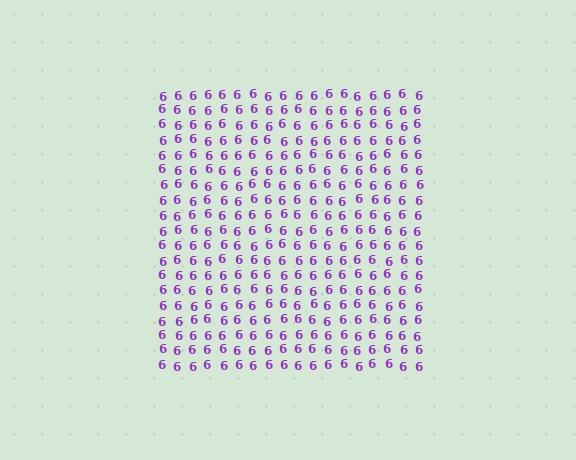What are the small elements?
The small elements are digit 6's.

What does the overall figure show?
The overall figure shows a square.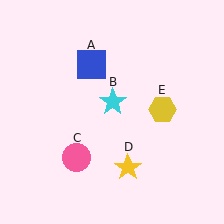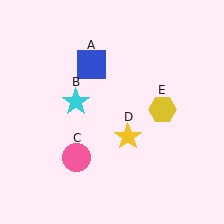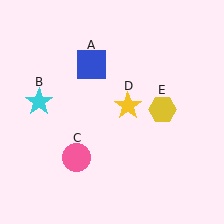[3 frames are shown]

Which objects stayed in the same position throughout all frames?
Blue square (object A) and pink circle (object C) and yellow hexagon (object E) remained stationary.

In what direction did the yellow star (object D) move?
The yellow star (object D) moved up.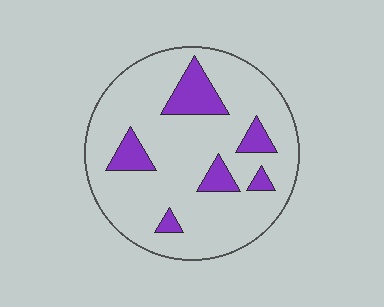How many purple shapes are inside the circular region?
6.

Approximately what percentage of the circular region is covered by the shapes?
Approximately 15%.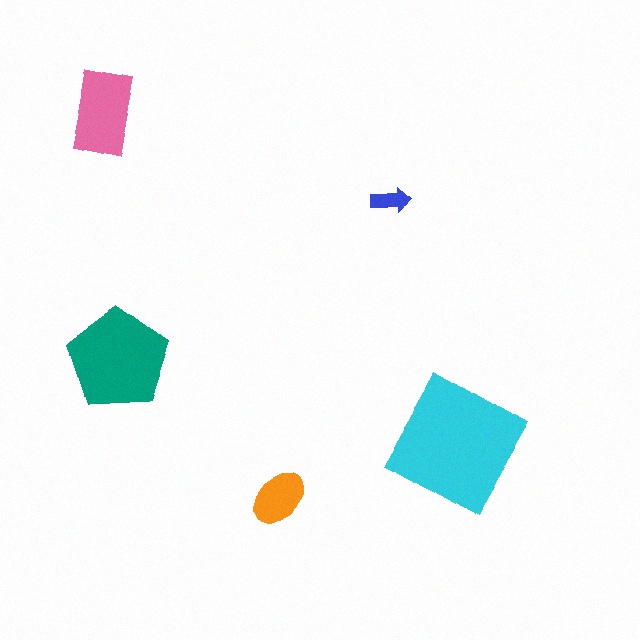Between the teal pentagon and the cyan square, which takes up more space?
The cyan square.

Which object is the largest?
The cyan square.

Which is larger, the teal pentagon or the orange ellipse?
The teal pentagon.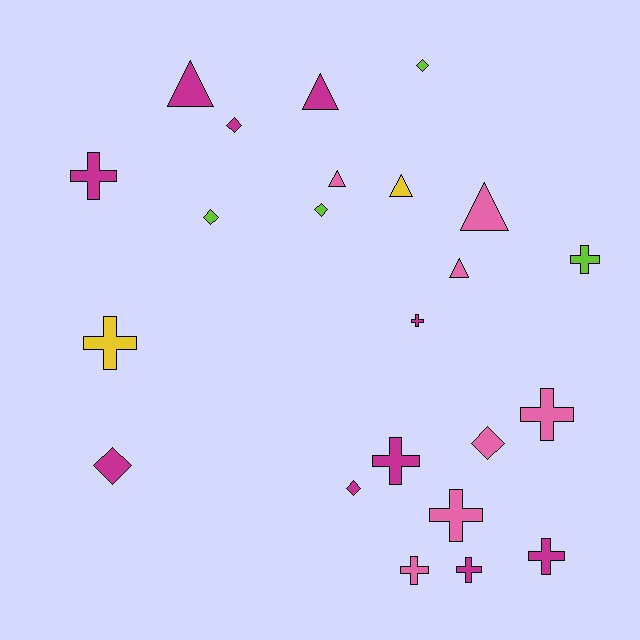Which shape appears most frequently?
Cross, with 10 objects.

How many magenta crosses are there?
There are 5 magenta crosses.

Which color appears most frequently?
Magenta, with 10 objects.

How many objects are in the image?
There are 23 objects.